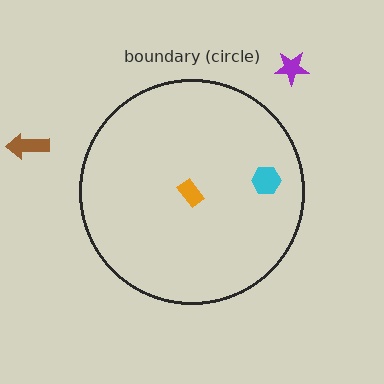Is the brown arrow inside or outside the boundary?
Outside.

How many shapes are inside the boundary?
2 inside, 2 outside.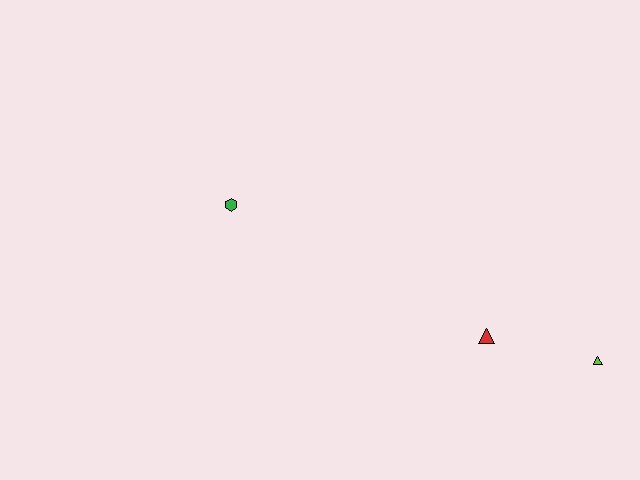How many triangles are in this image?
There are 2 triangles.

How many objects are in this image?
There are 3 objects.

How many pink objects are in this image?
There are no pink objects.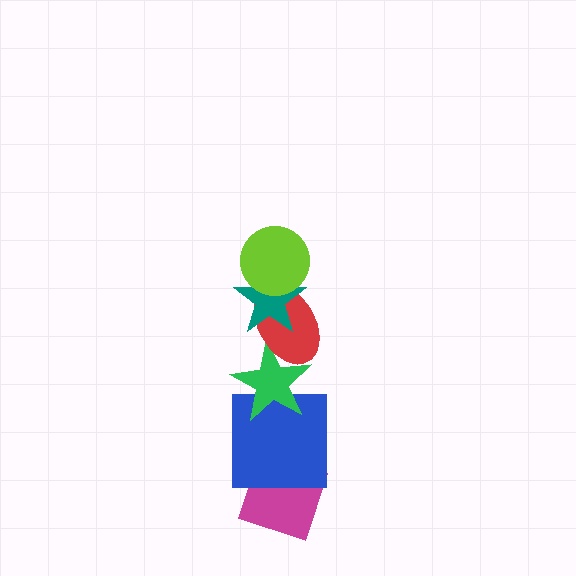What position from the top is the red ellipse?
The red ellipse is 3rd from the top.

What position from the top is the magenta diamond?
The magenta diamond is 6th from the top.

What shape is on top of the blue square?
The green star is on top of the blue square.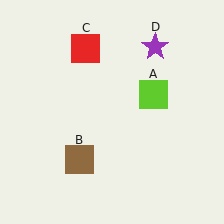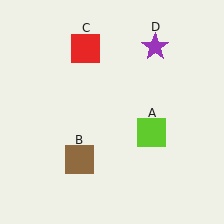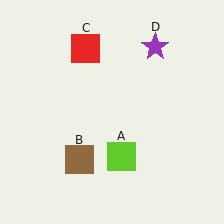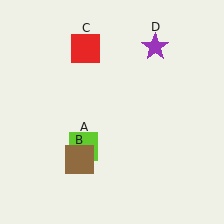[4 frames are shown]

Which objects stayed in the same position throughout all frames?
Brown square (object B) and red square (object C) and purple star (object D) remained stationary.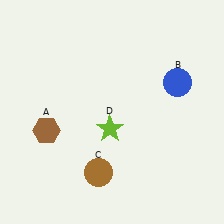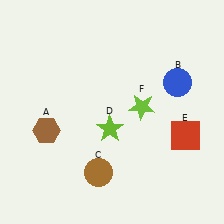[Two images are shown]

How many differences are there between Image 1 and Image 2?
There are 2 differences between the two images.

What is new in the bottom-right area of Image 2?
A red square (E) was added in the bottom-right area of Image 2.